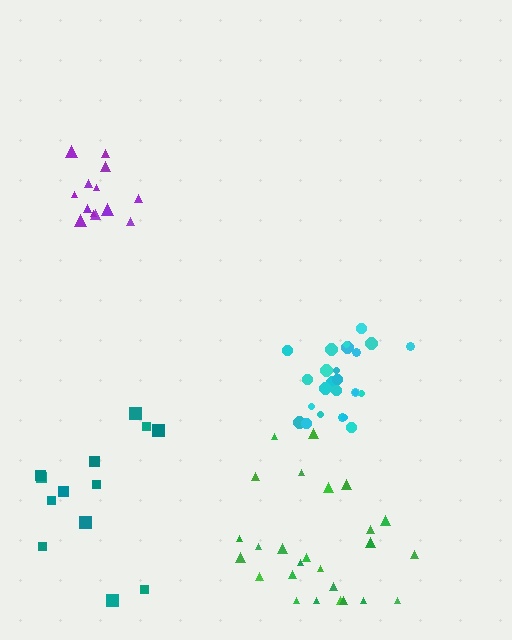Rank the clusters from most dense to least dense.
cyan, purple, green, teal.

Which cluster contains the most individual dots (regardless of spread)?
Green (26).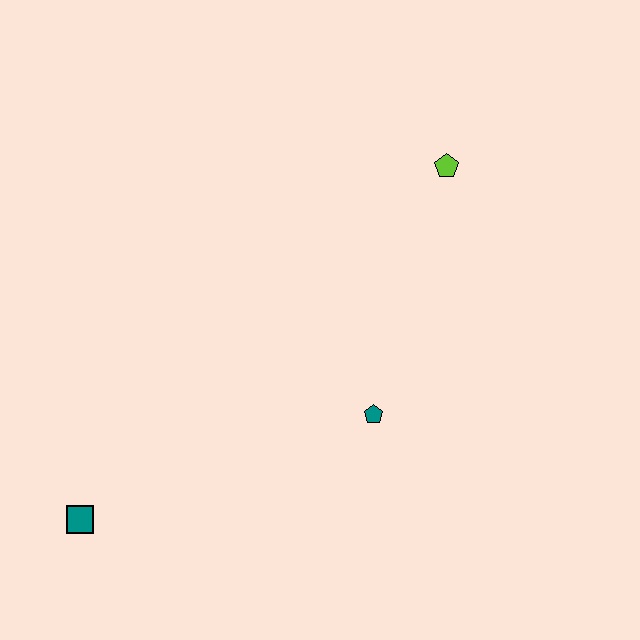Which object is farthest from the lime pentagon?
The teal square is farthest from the lime pentagon.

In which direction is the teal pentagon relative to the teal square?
The teal pentagon is to the right of the teal square.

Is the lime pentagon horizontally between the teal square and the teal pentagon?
No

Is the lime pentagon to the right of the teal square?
Yes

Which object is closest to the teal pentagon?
The lime pentagon is closest to the teal pentagon.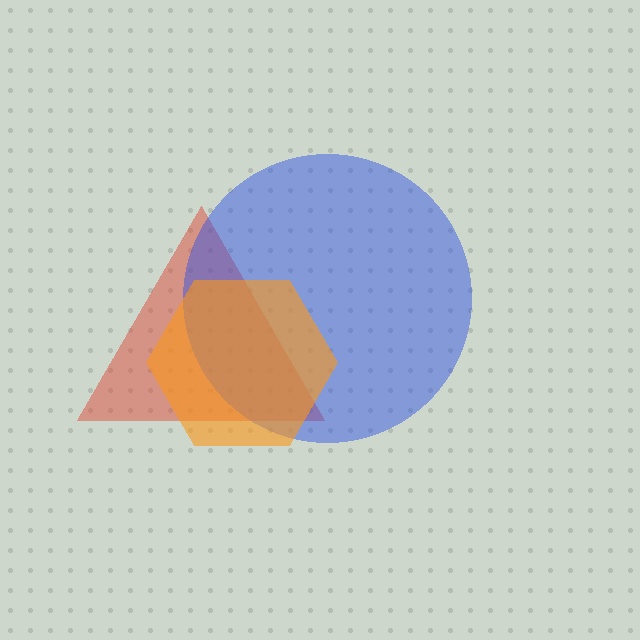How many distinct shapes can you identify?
There are 3 distinct shapes: a red triangle, a blue circle, an orange hexagon.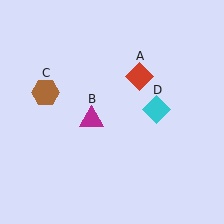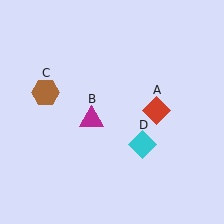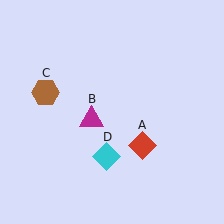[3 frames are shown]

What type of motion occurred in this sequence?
The red diamond (object A), cyan diamond (object D) rotated clockwise around the center of the scene.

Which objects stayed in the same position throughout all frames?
Magenta triangle (object B) and brown hexagon (object C) remained stationary.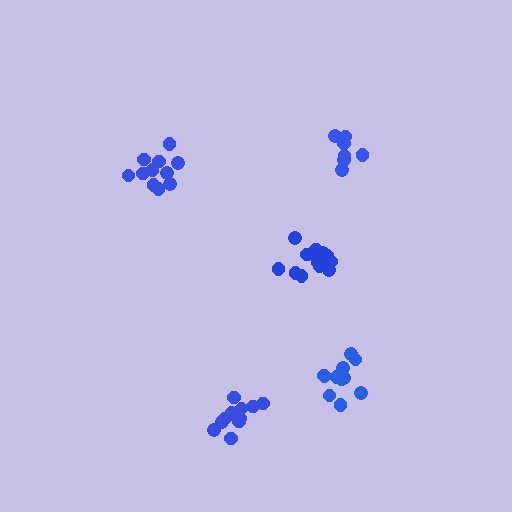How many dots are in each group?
Group 1: 8 dots, Group 2: 11 dots, Group 3: 11 dots, Group 4: 14 dots, Group 5: 12 dots (56 total).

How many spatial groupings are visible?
There are 5 spatial groupings.